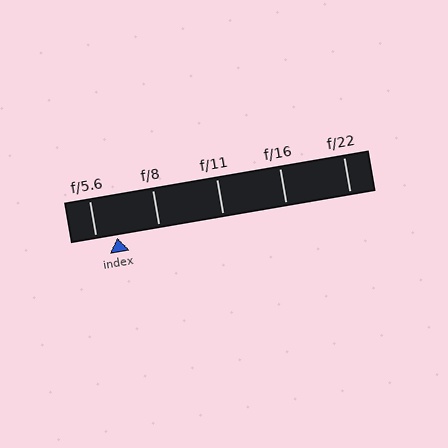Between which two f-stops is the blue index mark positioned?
The index mark is between f/5.6 and f/8.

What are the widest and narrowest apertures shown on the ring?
The widest aperture shown is f/5.6 and the narrowest is f/22.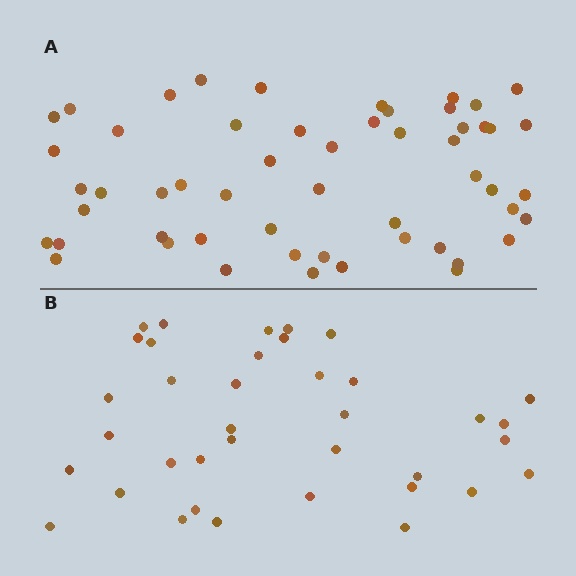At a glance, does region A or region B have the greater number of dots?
Region A (the top region) has more dots.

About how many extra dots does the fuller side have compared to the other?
Region A has approximately 15 more dots than region B.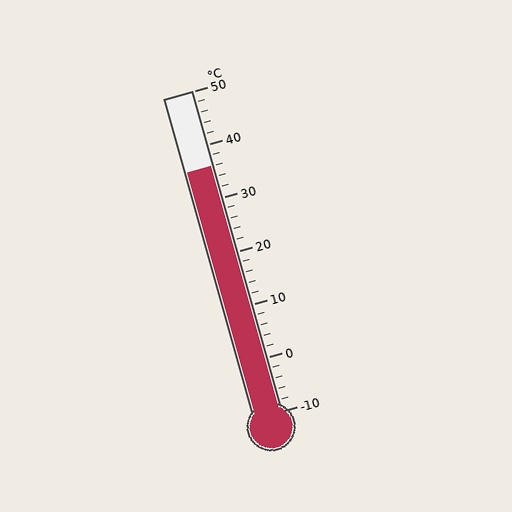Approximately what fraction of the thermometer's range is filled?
The thermometer is filled to approximately 75% of its range.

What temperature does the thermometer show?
The thermometer shows approximately 36°C.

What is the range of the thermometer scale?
The thermometer scale ranges from -10°C to 50°C.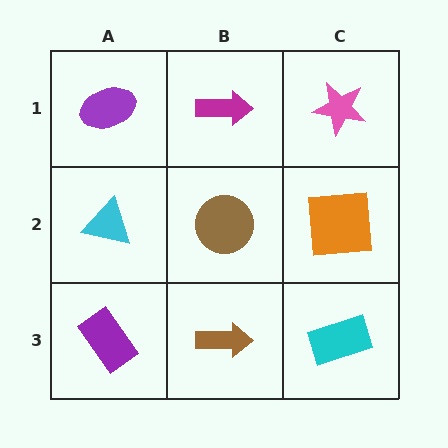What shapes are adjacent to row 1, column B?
A brown circle (row 2, column B), a purple ellipse (row 1, column A), a pink star (row 1, column C).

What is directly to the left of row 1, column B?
A purple ellipse.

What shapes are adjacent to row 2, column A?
A purple ellipse (row 1, column A), a purple rectangle (row 3, column A), a brown circle (row 2, column B).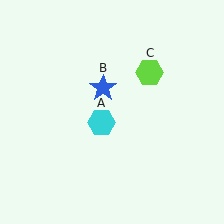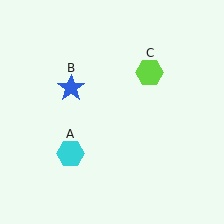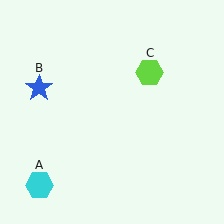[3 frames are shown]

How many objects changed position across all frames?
2 objects changed position: cyan hexagon (object A), blue star (object B).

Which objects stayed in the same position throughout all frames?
Lime hexagon (object C) remained stationary.